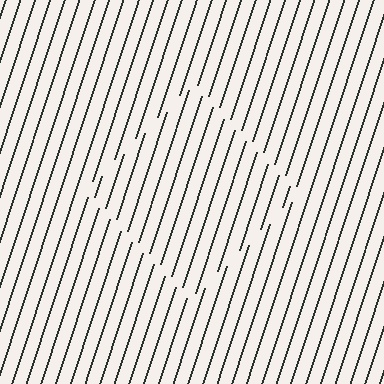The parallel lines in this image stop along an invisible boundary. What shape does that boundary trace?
An illusory square. The interior of the shape contains the same grating, shifted by half a period — the contour is defined by the phase discontinuity where line-ends from the inner and outer gratings abut.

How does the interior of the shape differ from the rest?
The interior of the shape contains the same grating, shifted by half a period — the contour is defined by the phase discontinuity where line-ends from the inner and outer gratings abut.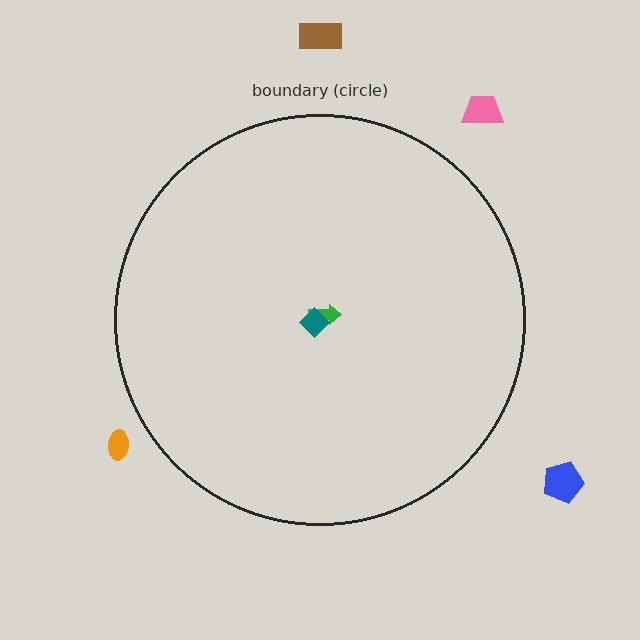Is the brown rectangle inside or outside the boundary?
Outside.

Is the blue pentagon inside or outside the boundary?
Outside.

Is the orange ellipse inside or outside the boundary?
Outside.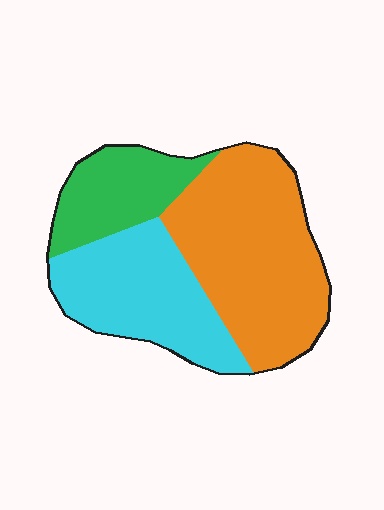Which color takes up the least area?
Green, at roughly 20%.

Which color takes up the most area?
Orange, at roughly 50%.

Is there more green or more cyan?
Cyan.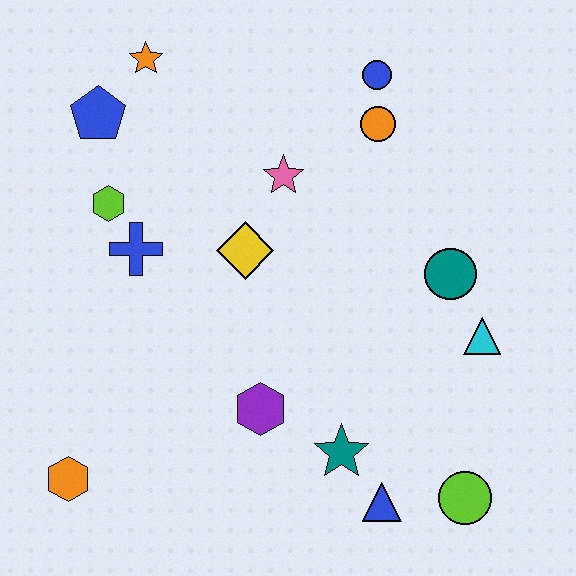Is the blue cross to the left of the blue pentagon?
No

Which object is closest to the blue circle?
The orange circle is closest to the blue circle.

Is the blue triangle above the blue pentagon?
No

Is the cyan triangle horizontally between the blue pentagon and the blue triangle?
No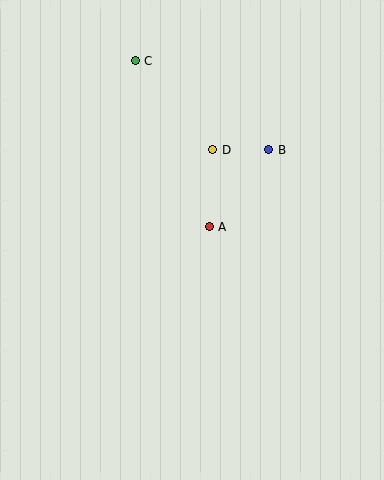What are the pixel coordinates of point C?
Point C is at (135, 61).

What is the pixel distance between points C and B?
The distance between C and B is 161 pixels.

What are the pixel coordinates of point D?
Point D is at (213, 150).